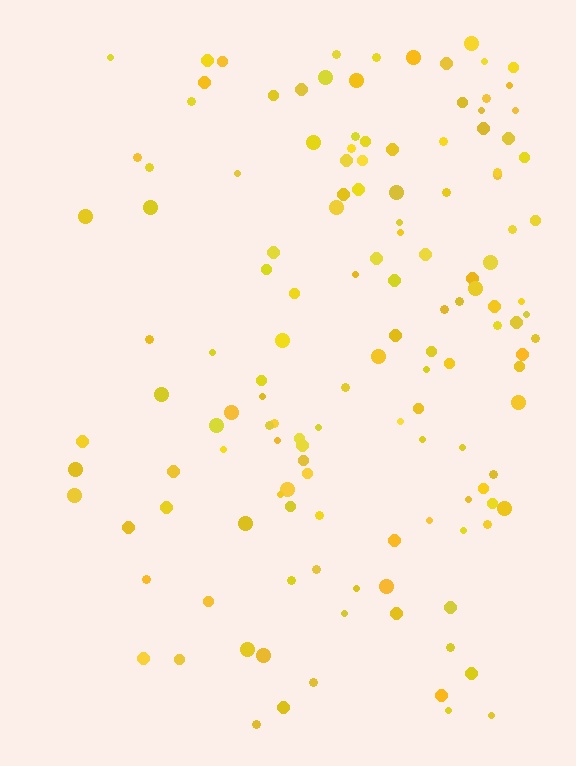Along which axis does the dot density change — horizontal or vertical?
Horizontal.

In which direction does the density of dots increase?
From left to right, with the right side densest.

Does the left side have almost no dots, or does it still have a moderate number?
Still a moderate number, just noticeably fewer than the right.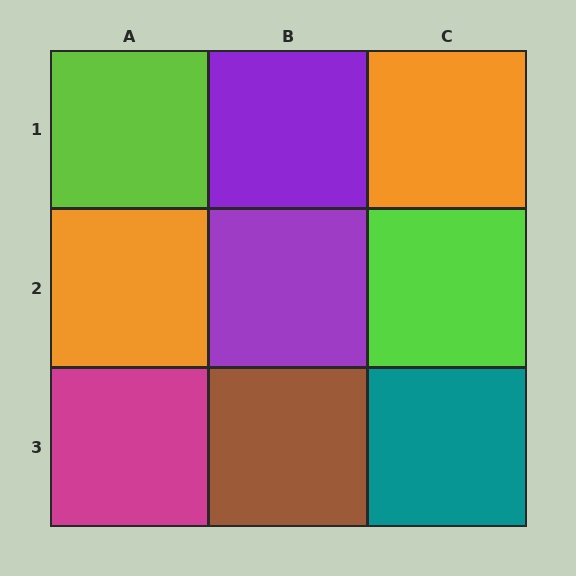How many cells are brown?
1 cell is brown.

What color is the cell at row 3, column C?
Teal.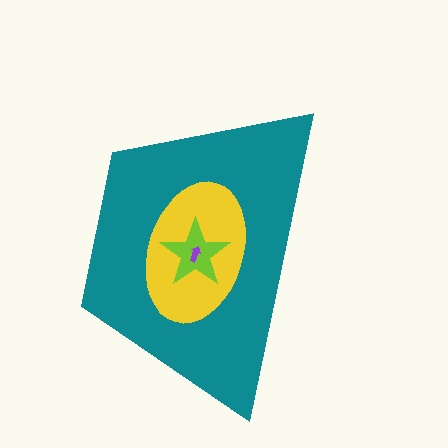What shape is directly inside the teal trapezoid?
The yellow ellipse.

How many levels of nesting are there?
4.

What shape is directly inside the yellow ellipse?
The lime star.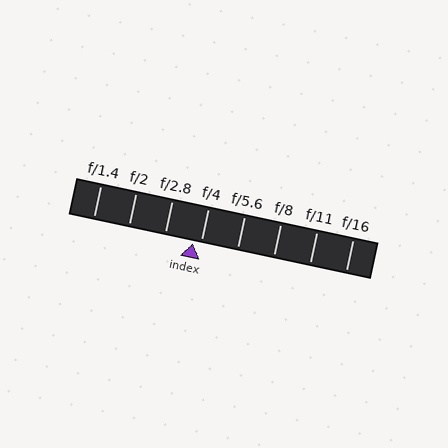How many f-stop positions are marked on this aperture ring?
There are 8 f-stop positions marked.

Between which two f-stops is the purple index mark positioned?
The index mark is between f/2.8 and f/4.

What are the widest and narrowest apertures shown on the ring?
The widest aperture shown is f/1.4 and the narrowest is f/16.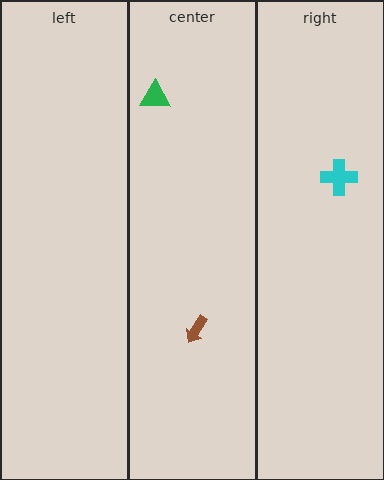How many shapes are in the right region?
1.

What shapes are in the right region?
The cyan cross.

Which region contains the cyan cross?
The right region.